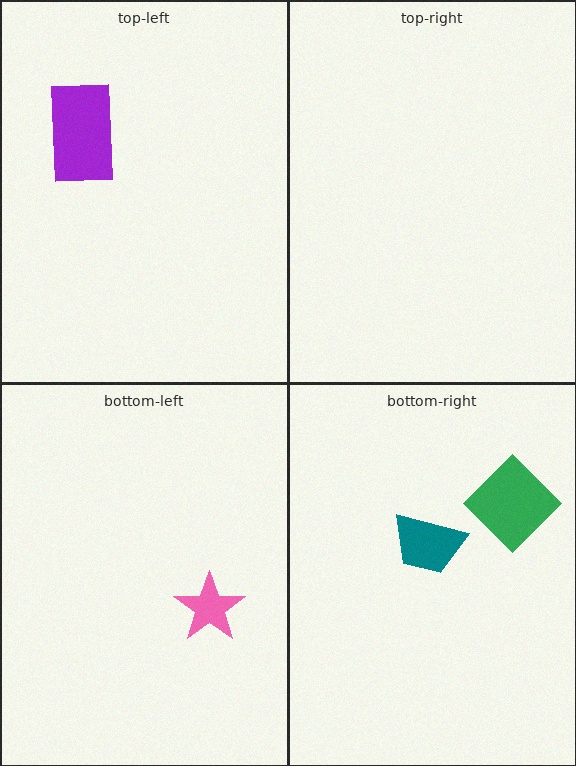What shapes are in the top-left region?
The purple rectangle.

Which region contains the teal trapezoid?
The bottom-right region.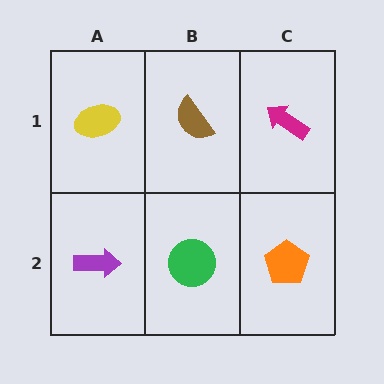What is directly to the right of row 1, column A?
A brown semicircle.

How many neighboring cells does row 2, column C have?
2.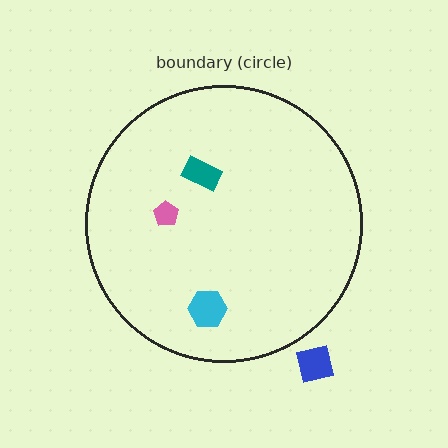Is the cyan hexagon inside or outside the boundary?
Inside.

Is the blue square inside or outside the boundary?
Outside.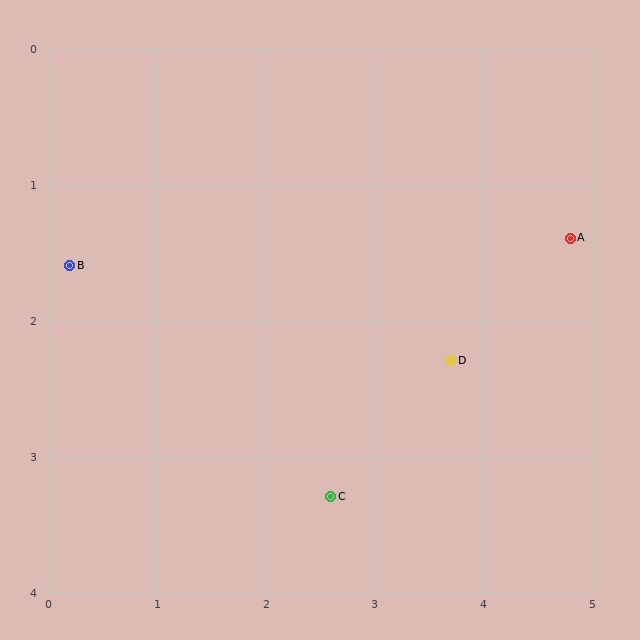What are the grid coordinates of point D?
Point D is at approximately (3.7, 2.3).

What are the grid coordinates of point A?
Point A is at approximately (4.8, 1.4).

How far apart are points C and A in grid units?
Points C and A are about 2.9 grid units apart.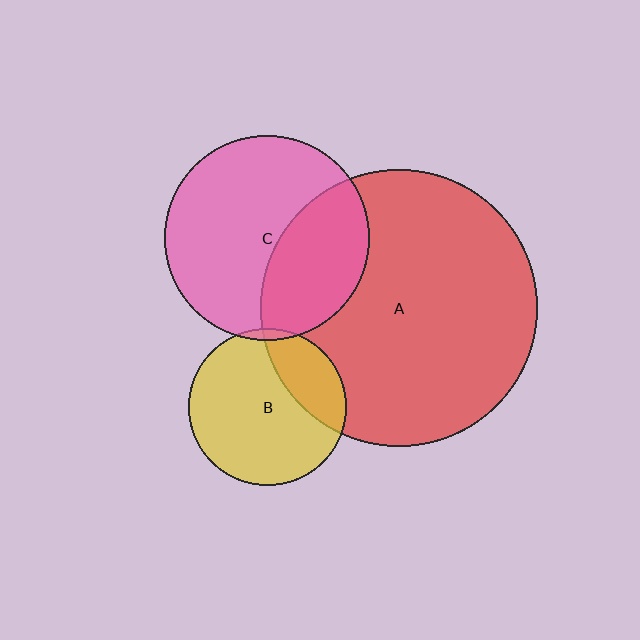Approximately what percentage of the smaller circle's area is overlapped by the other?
Approximately 35%.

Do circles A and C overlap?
Yes.